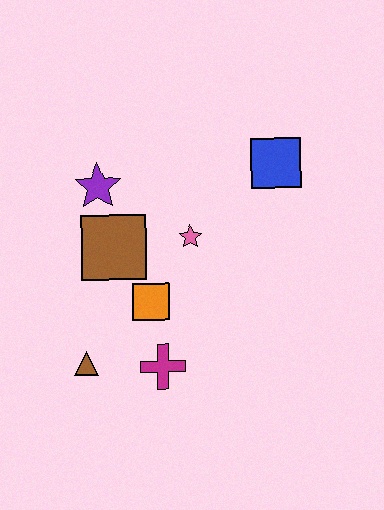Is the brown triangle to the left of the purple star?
Yes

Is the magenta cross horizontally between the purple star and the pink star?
Yes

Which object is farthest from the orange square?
The blue square is farthest from the orange square.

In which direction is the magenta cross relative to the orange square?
The magenta cross is below the orange square.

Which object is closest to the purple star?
The brown square is closest to the purple star.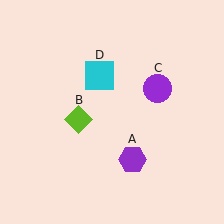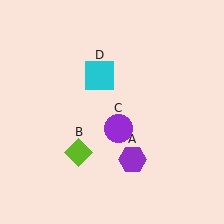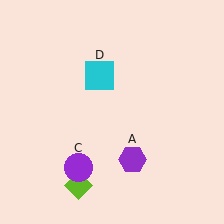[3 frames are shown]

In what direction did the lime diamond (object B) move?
The lime diamond (object B) moved down.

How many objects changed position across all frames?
2 objects changed position: lime diamond (object B), purple circle (object C).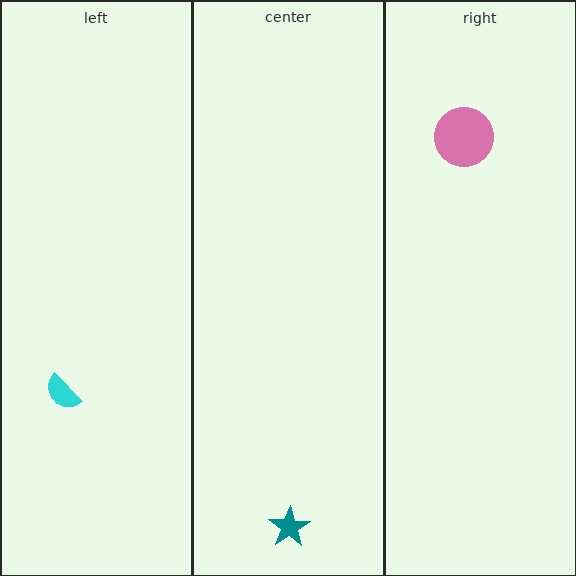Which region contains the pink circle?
The right region.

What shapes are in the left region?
The cyan semicircle.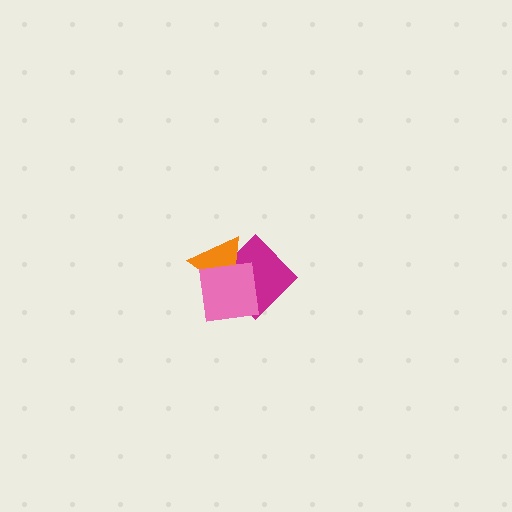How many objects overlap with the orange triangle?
2 objects overlap with the orange triangle.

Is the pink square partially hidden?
No, no other shape covers it.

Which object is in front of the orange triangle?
The pink square is in front of the orange triangle.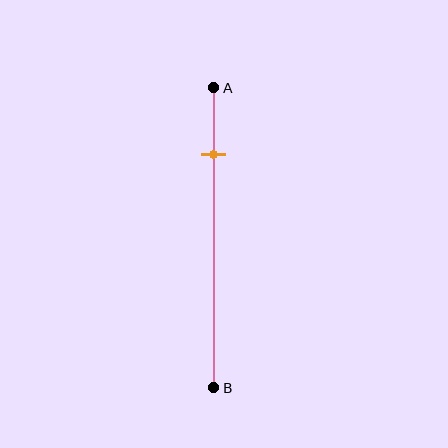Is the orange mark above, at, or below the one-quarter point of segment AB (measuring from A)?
The orange mark is approximately at the one-quarter point of segment AB.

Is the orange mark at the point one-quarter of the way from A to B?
Yes, the mark is approximately at the one-quarter point.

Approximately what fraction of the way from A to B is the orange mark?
The orange mark is approximately 20% of the way from A to B.